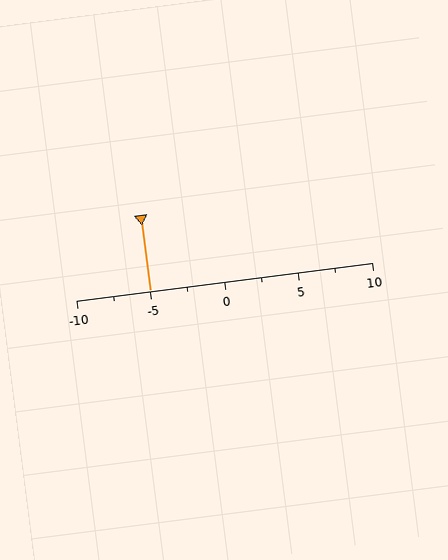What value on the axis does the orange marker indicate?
The marker indicates approximately -5.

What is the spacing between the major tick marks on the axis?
The major ticks are spaced 5 apart.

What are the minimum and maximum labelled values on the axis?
The axis runs from -10 to 10.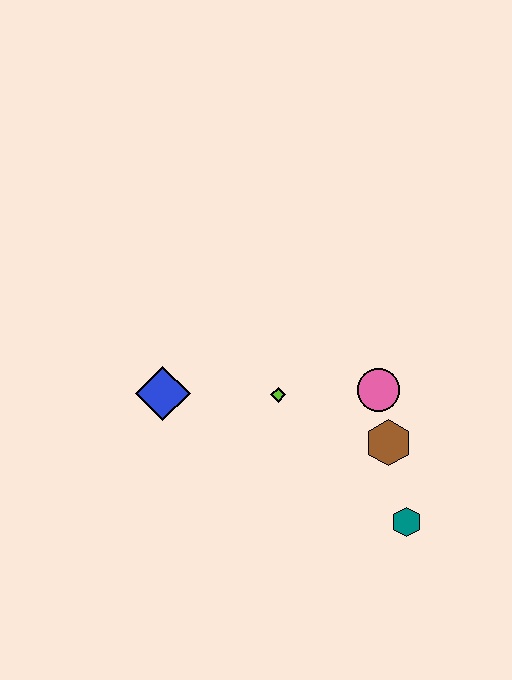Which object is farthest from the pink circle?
The blue diamond is farthest from the pink circle.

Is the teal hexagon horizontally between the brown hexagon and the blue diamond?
No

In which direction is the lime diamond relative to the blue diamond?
The lime diamond is to the right of the blue diamond.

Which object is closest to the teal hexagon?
The brown hexagon is closest to the teal hexagon.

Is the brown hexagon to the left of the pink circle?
No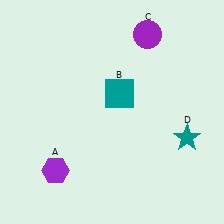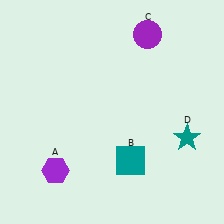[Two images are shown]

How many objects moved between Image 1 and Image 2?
1 object moved between the two images.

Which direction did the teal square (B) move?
The teal square (B) moved down.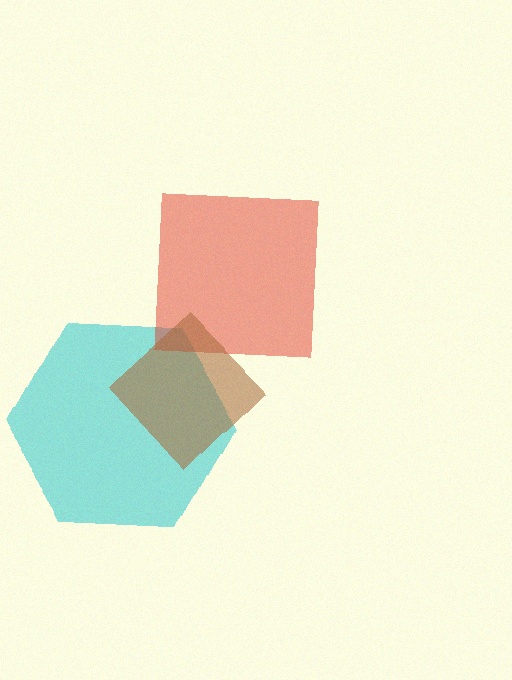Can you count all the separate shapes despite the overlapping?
Yes, there are 3 separate shapes.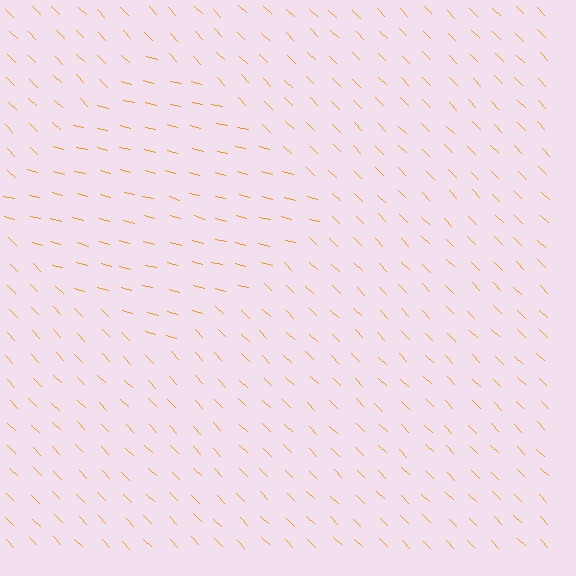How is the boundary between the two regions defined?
The boundary is defined purely by a change in line orientation (approximately 31 degrees difference). All lines are the same color and thickness.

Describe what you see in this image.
The image is filled with small orange line segments. A diamond region in the image has lines oriented differently from the surrounding lines, creating a visible texture boundary.